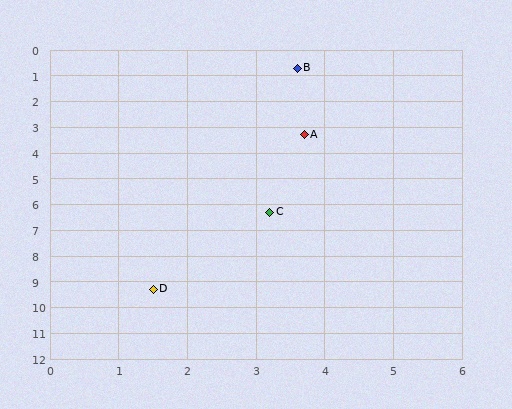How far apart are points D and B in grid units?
Points D and B are about 8.9 grid units apart.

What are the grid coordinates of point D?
Point D is at approximately (1.5, 9.3).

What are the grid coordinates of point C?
Point C is at approximately (3.2, 6.3).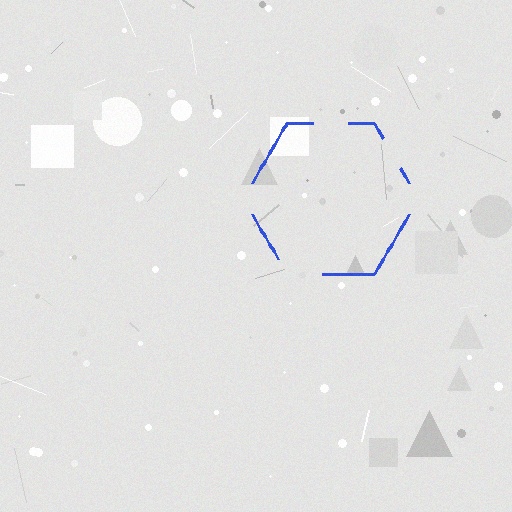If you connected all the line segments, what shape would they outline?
They would outline a hexagon.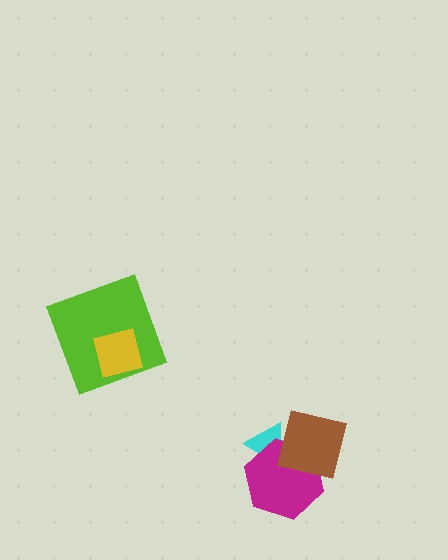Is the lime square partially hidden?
Yes, it is partially covered by another shape.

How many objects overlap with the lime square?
1 object overlaps with the lime square.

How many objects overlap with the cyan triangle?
2 objects overlap with the cyan triangle.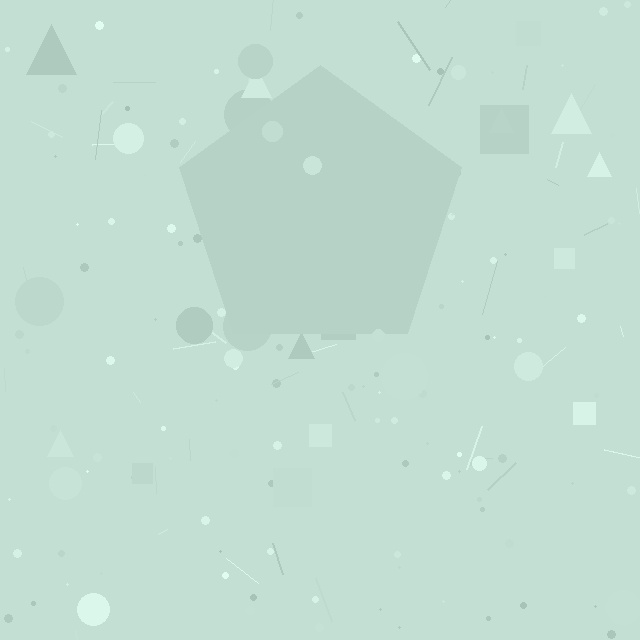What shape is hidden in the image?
A pentagon is hidden in the image.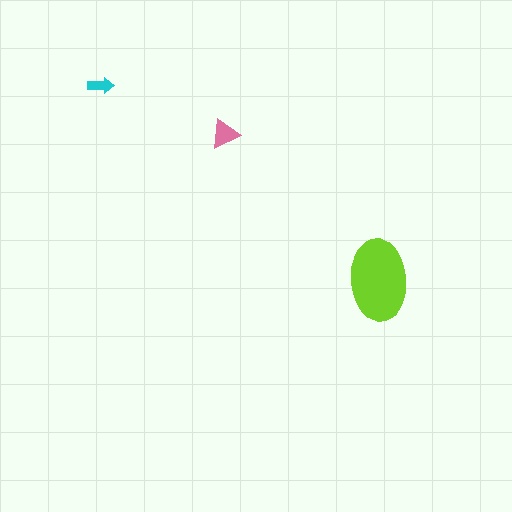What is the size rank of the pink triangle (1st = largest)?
2nd.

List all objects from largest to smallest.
The lime ellipse, the pink triangle, the cyan arrow.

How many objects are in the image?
There are 3 objects in the image.